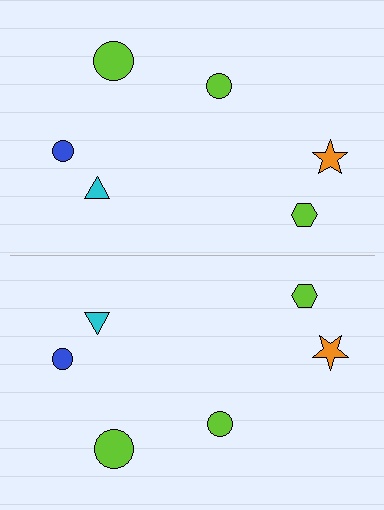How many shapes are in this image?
There are 12 shapes in this image.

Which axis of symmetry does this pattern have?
The pattern has a horizontal axis of symmetry running through the center of the image.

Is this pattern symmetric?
Yes, this pattern has bilateral (reflection) symmetry.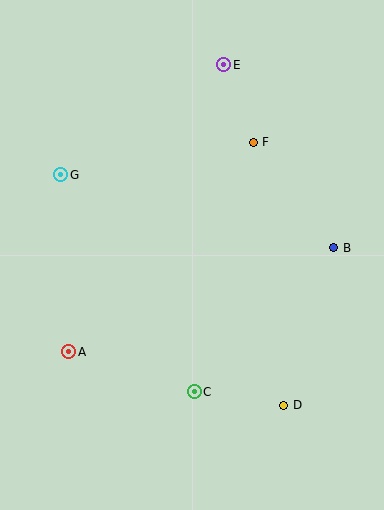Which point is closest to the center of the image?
Point F at (253, 142) is closest to the center.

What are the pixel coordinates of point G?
Point G is at (61, 175).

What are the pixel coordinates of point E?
Point E is at (224, 65).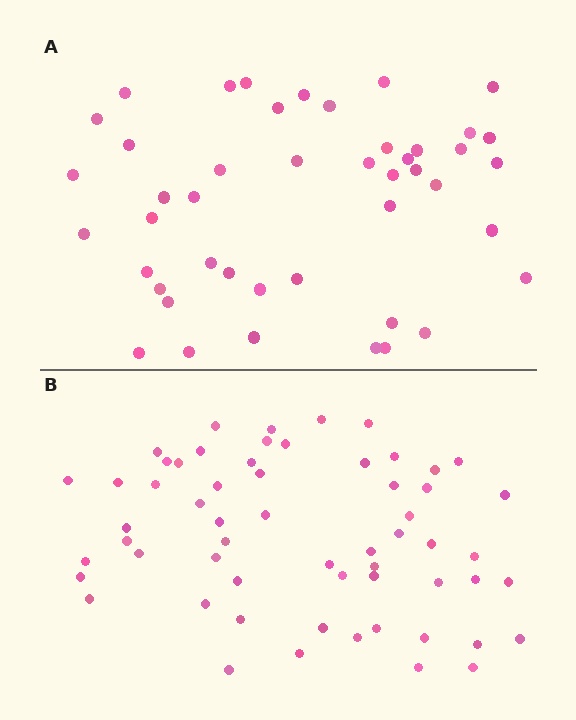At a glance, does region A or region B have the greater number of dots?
Region B (the bottom region) has more dots.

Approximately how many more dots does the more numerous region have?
Region B has approximately 15 more dots than region A.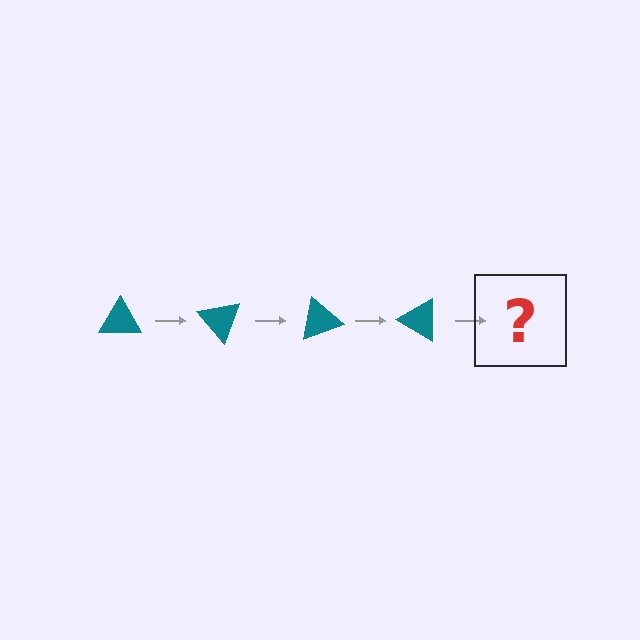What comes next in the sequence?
The next element should be a teal triangle rotated 200 degrees.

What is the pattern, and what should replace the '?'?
The pattern is that the triangle rotates 50 degrees each step. The '?' should be a teal triangle rotated 200 degrees.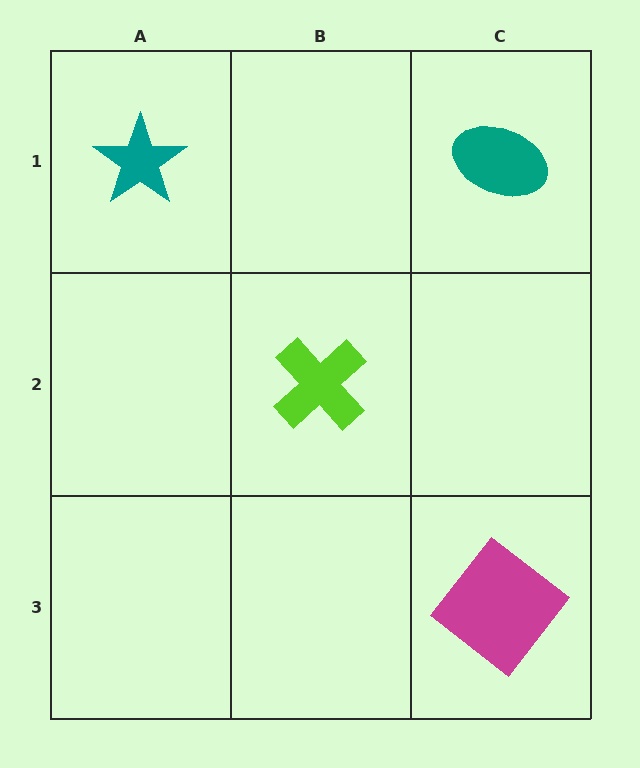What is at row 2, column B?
A lime cross.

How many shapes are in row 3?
1 shape.